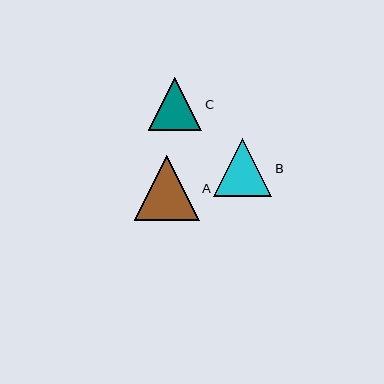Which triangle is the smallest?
Triangle C is the smallest with a size of approximately 53 pixels.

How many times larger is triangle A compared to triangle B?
Triangle A is approximately 1.1 times the size of triangle B.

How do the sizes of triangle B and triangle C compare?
Triangle B and triangle C are approximately the same size.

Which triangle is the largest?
Triangle A is the largest with a size of approximately 65 pixels.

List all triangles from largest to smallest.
From largest to smallest: A, B, C.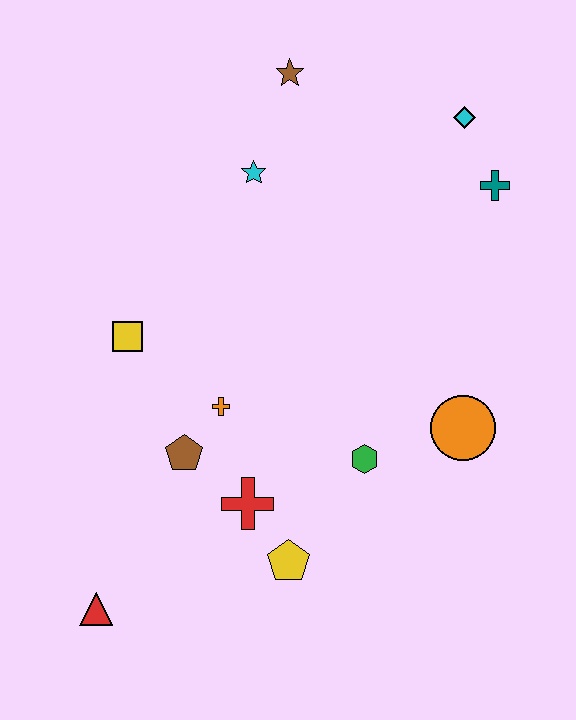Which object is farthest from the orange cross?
The cyan diamond is farthest from the orange cross.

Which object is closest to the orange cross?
The brown pentagon is closest to the orange cross.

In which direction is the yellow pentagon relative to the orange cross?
The yellow pentagon is below the orange cross.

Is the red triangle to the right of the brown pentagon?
No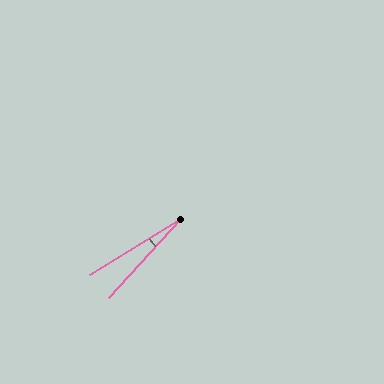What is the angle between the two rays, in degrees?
Approximately 16 degrees.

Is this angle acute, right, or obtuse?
It is acute.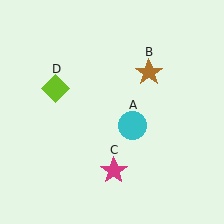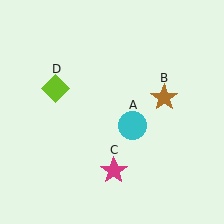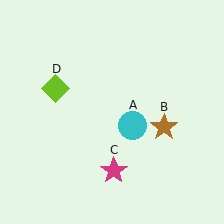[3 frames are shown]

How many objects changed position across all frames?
1 object changed position: brown star (object B).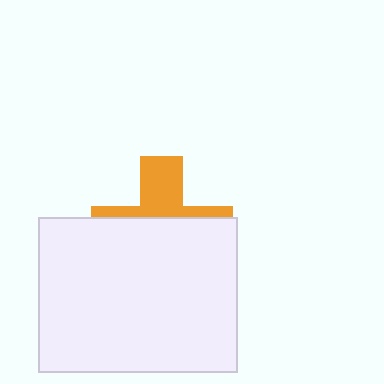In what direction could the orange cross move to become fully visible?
The orange cross could move up. That would shift it out from behind the white rectangle entirely.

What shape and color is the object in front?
The object in front is a white rectangle.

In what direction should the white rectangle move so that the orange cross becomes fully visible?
The white rectangle should move down. That is the shortest direction to clear the overlap and leave the orange cross fully visible.